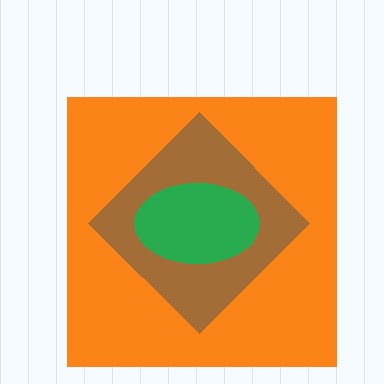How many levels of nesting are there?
3.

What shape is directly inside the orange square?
The brown diamond.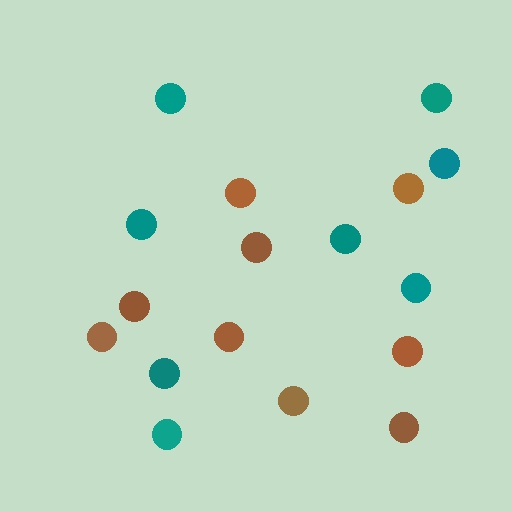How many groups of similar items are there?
There are 2 groups: one group of brown circles (9) and one group of teal circles (8).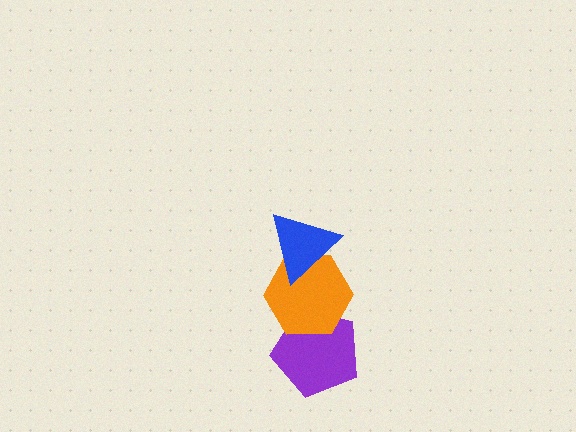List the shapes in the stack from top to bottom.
From top to bottom: the blue triangle, the orange hexagon, the purple pentagon.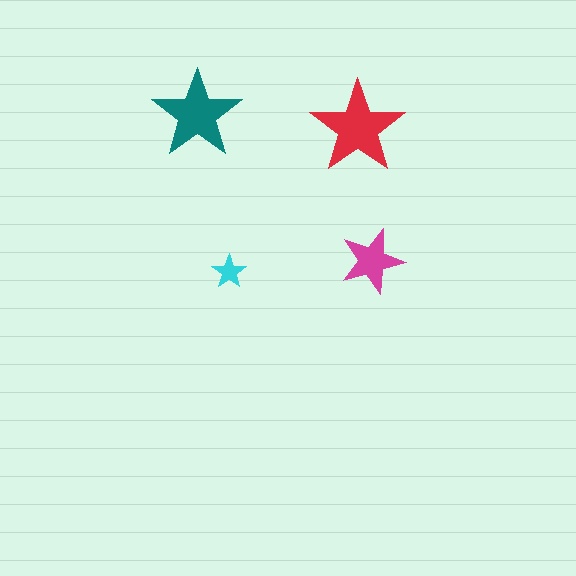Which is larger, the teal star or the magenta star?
The teal one.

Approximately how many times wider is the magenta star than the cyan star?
About 2 times wider.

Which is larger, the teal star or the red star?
The red one.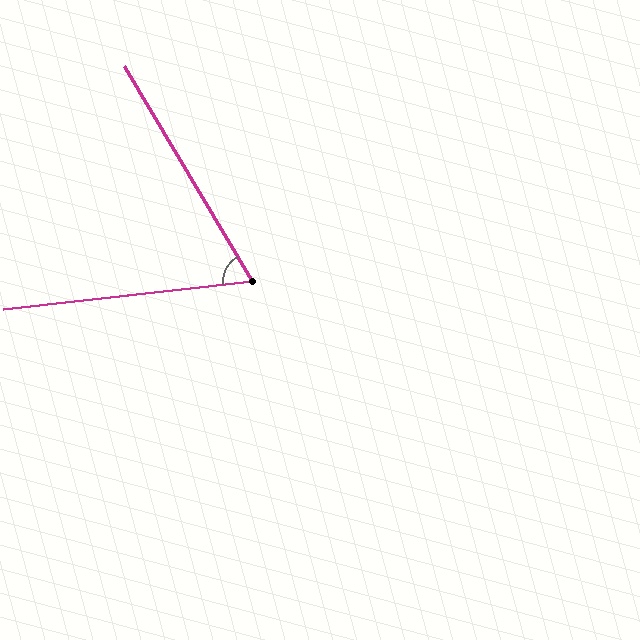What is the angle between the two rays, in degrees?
Approximately 66 degrees.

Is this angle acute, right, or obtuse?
It is acute.